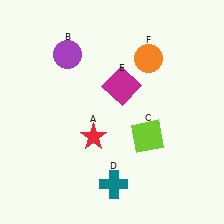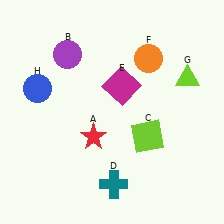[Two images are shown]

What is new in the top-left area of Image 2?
A blue circle (H) was added in the top-left area of Image 2.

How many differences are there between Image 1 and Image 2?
There are 2 differences between the two images.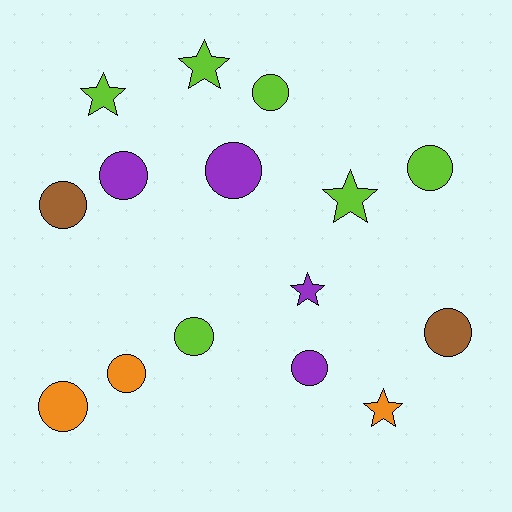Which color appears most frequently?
Lime, with 6 objects.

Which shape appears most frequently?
Circle, with 10 objects.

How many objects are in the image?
There are 15 objects.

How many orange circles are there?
There are 2 orange circles.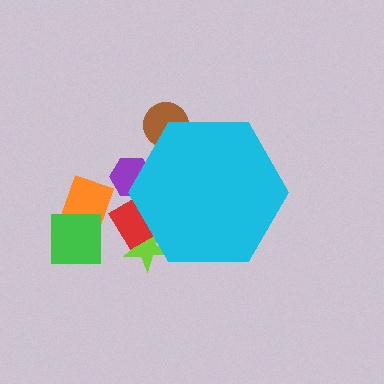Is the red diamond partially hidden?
Yes, the red diamond is partially hidden behind the cyan hexagon.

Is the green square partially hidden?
No, the green square is fully visible.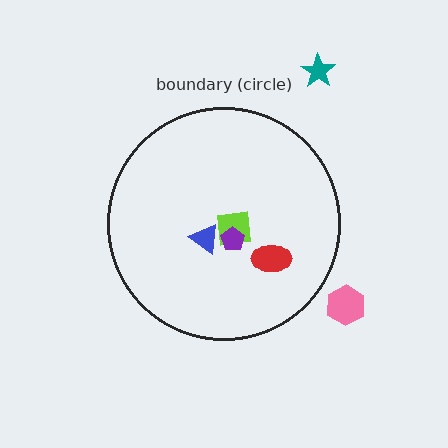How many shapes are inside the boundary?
4 inside, 2 outside.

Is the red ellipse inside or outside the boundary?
Inside.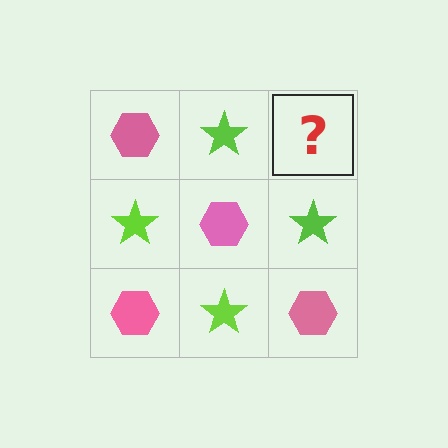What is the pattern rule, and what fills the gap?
The rule is that it alternates pink hexagon and lime star in a checkerboard pattern. The gap should be filled with a pink hexagon.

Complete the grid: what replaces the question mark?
The question mark should be replaced with a pink hexagon.